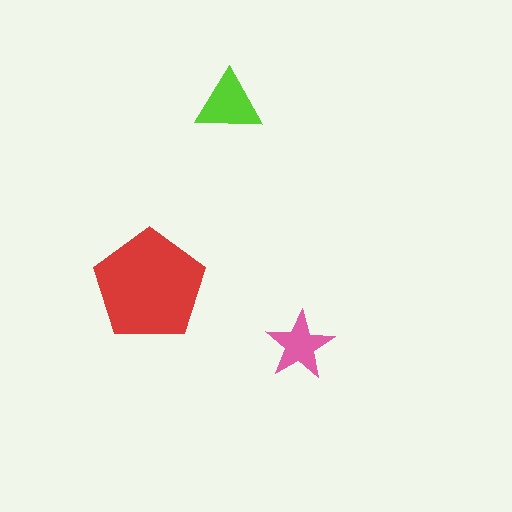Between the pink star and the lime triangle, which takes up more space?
The lime triangle.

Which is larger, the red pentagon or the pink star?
The red pentagon.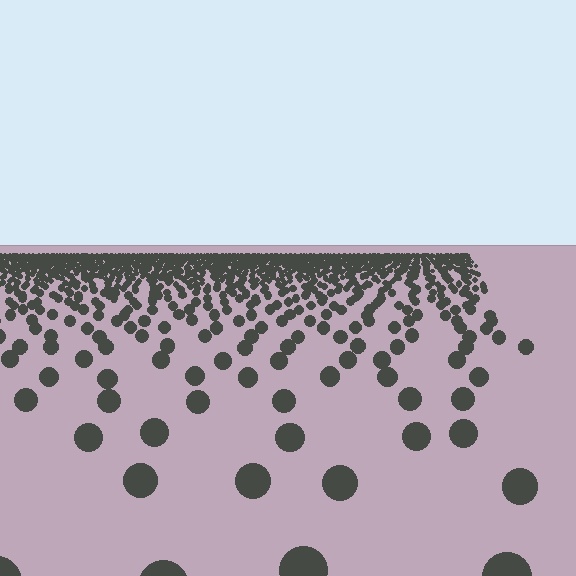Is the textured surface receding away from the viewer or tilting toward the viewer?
The surface is receding away from the viewer. Texture elements get smaller and denser toward the top.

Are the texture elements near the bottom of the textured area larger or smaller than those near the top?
Larger. Near the bottom, elements are closer to the viewer and appear at a bigger on-screen size.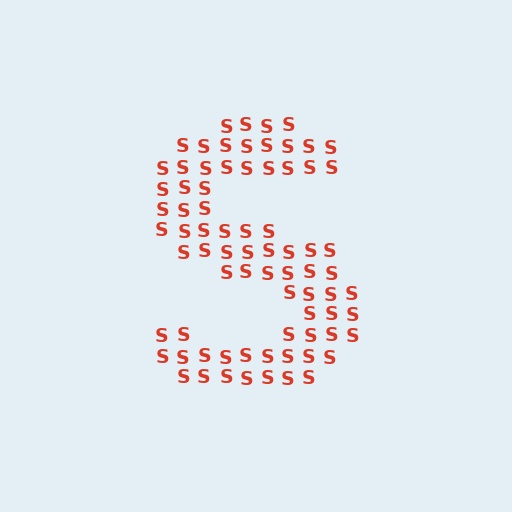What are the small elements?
The small elements are letter S's.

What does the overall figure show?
The overall figure shows the letter S.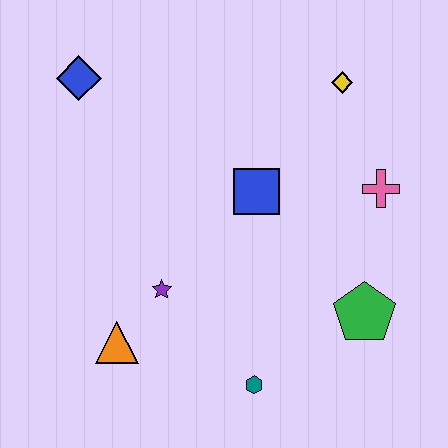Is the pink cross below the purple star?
No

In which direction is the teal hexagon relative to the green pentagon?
The teal hexagon is to the left of the green pentagon.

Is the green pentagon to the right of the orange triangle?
Yes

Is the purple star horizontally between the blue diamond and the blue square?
Yes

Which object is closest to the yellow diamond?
The pink cross is closest to the yellow diamond.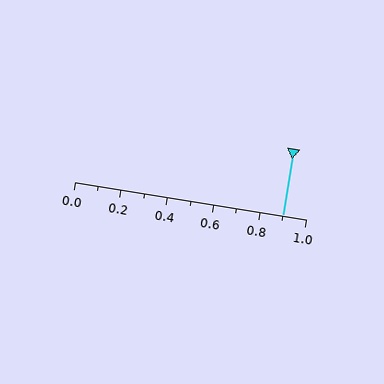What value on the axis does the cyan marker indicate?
The marker indicates approximately 0.9.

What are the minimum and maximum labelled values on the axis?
The axis runs from 0.0 to 1.0.